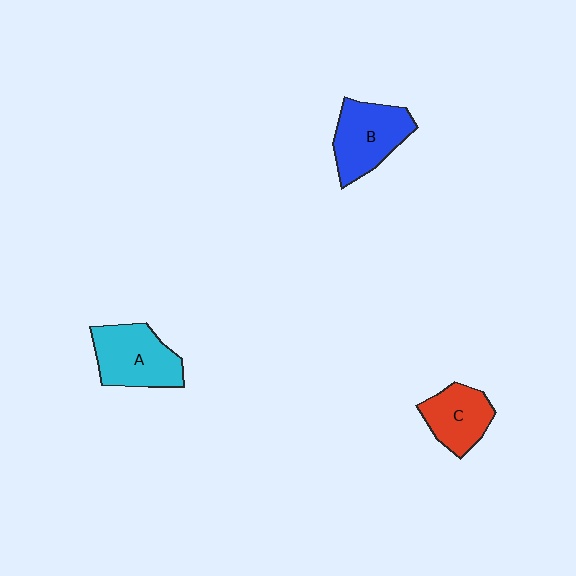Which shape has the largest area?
Shape A (cyan).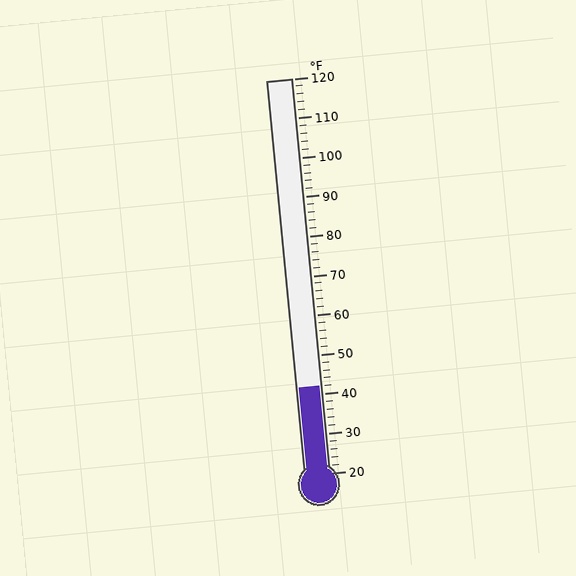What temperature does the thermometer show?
The thermometer shows approximately 42°F.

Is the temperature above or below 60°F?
The temperature is below 60°F.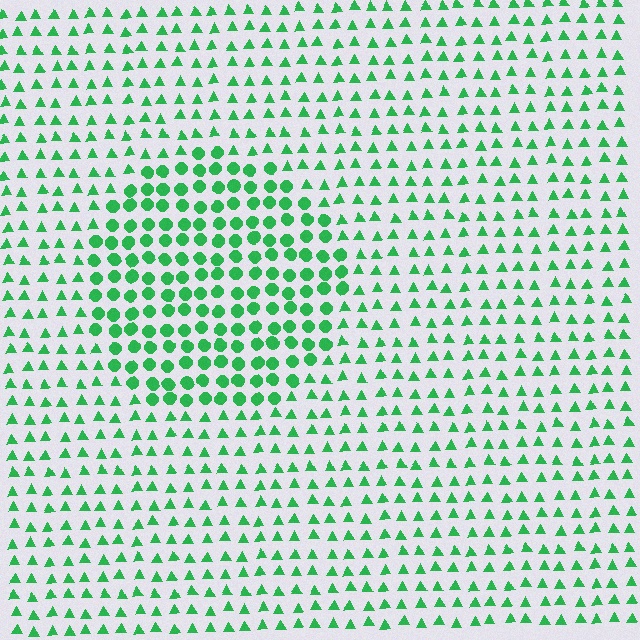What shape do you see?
I see a circle.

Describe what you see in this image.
The image is filled with small green elements arranged in a uniform grid. A circle-shaped region contains circles, while the surrounding area contains triangles. The boundary is defined purely by the change in element shape.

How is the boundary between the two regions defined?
The boundary is defined by a change in element shape: circles inside vs. triangles outside. All elements share the same color and spacing.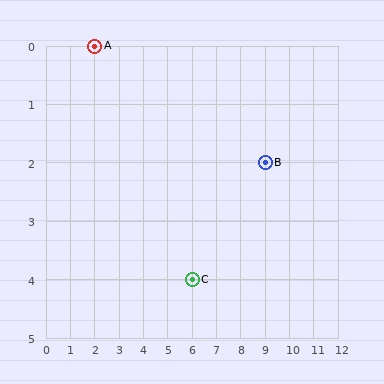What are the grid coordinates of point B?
Point B is at grid coordinates (9, 2).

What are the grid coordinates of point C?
Point C is at grid coordinates (6, 4).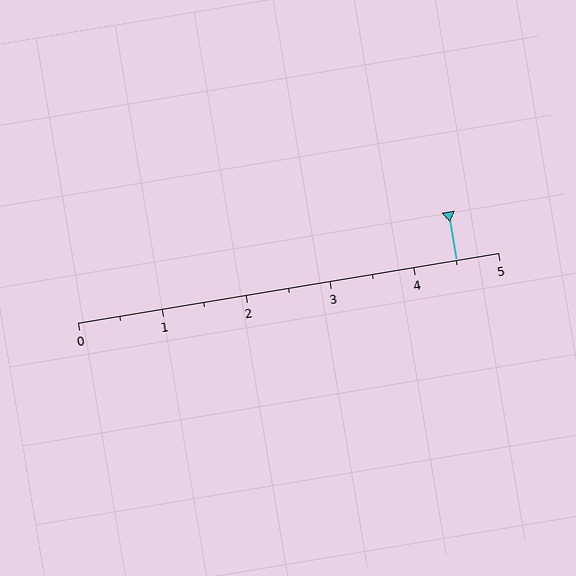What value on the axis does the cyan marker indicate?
The marker indicates approximately 4.5.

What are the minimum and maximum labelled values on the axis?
The axis runs from 0 to 5.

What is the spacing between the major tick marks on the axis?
The major ticks are spaced 1 apart.